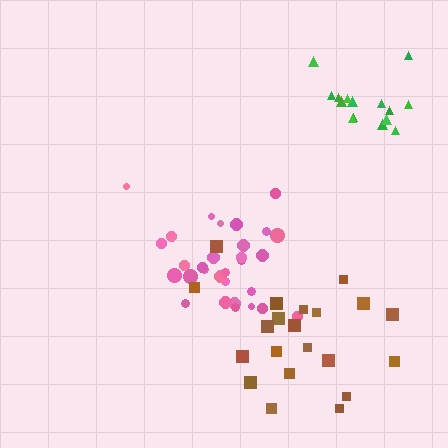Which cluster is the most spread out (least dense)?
Brown.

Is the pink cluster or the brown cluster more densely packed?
Pink.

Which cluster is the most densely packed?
Pink.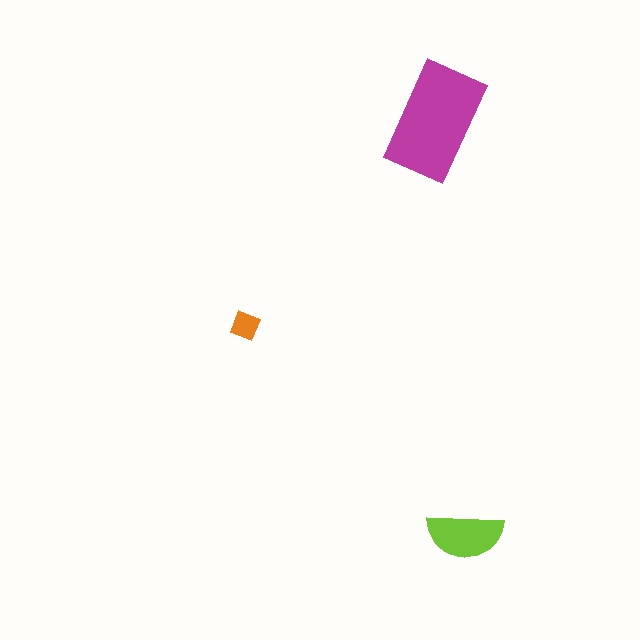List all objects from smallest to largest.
The orange diamond, the lime semicircle, the magenta rectangle.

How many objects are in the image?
There are 3 objects in the image.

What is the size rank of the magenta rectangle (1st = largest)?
1st.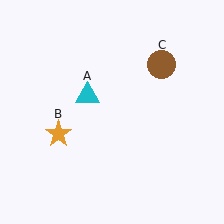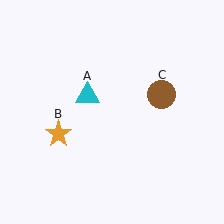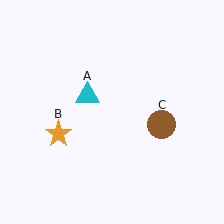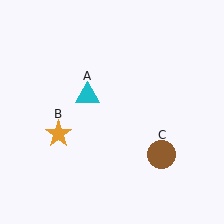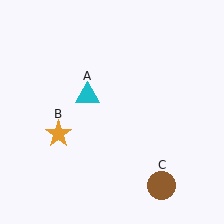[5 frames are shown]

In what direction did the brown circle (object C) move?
The brown circle (object C) moved down.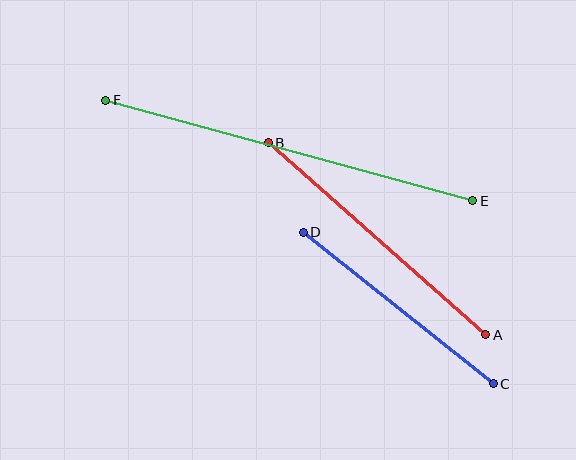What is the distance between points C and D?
The distance is approximately 243 pixels.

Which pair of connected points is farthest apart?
Points E and F are farthest apart.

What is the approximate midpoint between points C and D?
The midpoint is at approximately (398, 308) pixels.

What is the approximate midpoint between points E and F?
The midpoint is at approximately (289, 151) pixels.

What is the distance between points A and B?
The distance is approximately 290 pixels.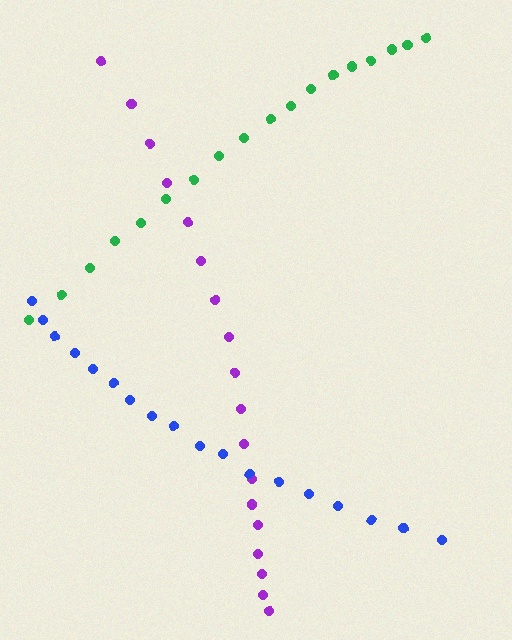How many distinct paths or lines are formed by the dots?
There are 3 distinct paths.